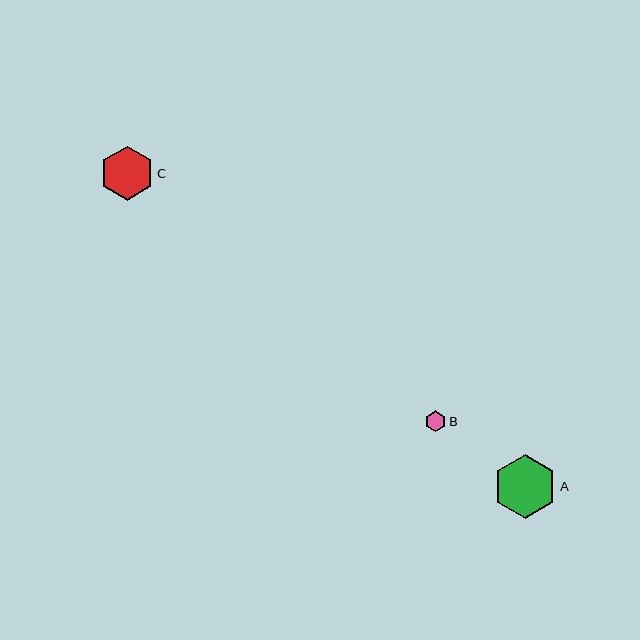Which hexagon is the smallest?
Hexagon B is the smallest with a size of approximately 21 pixels.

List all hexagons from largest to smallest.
From largest to smallest: A, C, B.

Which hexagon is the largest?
Hexagon A is the largest with a size of approximately 64 pixels.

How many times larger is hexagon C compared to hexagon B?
Hexagon C is approximately 2.6 times the size of hexagon B.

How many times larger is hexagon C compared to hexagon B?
Hexagon C is approximately 2.6 times the size of hexagon B.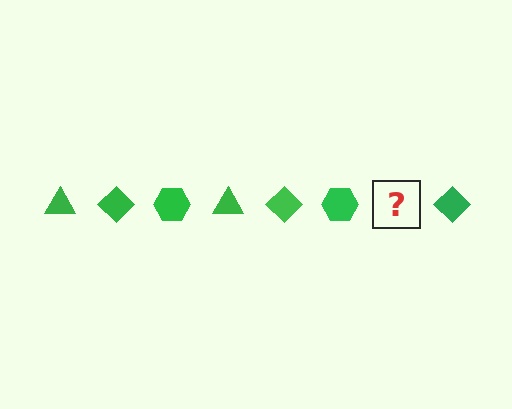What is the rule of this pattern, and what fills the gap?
The rule is that the pattern cycles through triangle, diamond, hexagon shapes in green. The gap should be filled with a green triangle.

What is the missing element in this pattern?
The missing element is a green triangle.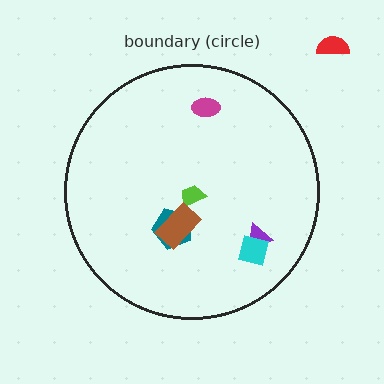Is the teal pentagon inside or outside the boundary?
Inside.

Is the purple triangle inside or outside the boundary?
Inside.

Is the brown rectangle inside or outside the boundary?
Inside.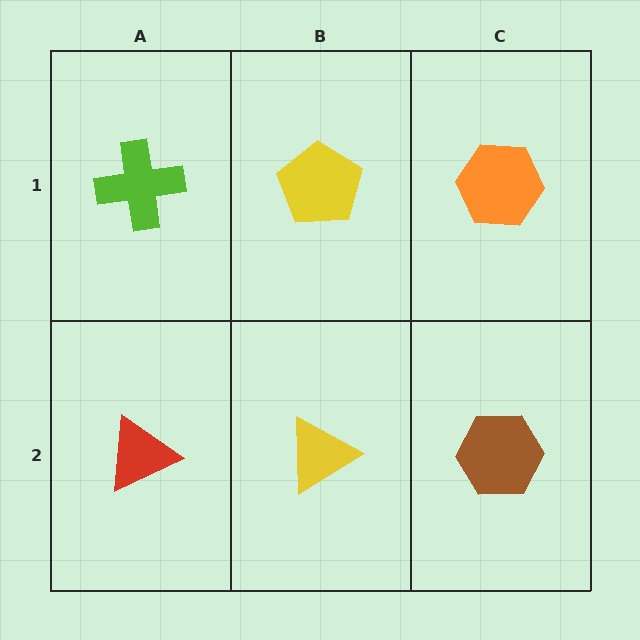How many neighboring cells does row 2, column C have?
2.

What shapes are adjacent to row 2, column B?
A yellow pentagon (row 1, column B), a red triangle (row 2, column A), a brown hexagon (row 2, column C).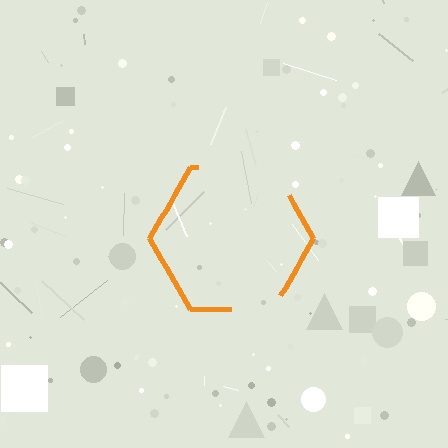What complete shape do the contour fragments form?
The contour fragments form a hexagon.